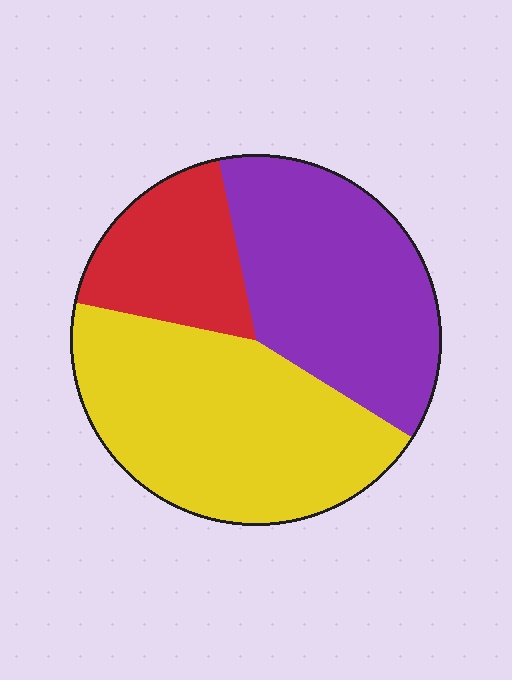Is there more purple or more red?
Purple.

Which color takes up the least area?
Red, at roughly 20%.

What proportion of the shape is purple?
Purple takes up about three eighths (3/8) of the shape.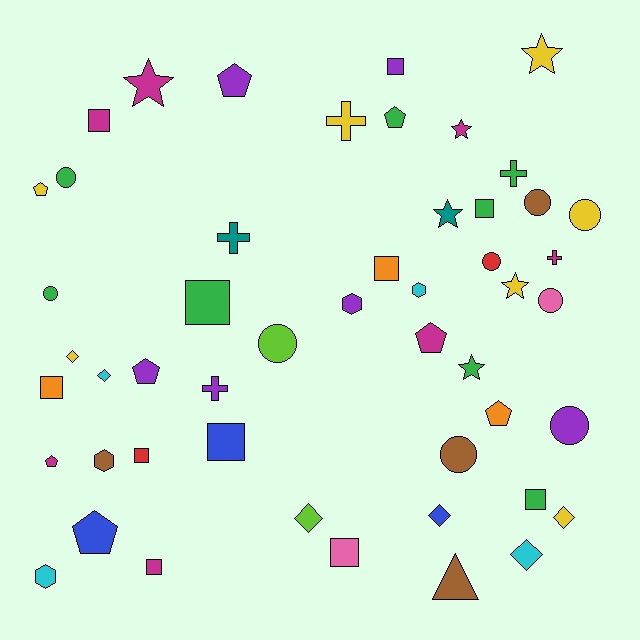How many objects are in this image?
There are 50 objects.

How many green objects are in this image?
There are 8 green objects.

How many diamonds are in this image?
There are 6 diamonds.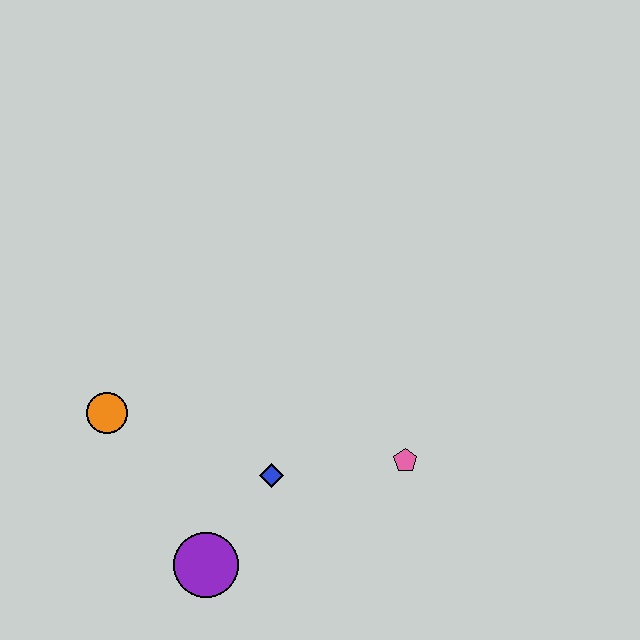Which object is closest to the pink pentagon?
The blue diamond is closest to the pink pentagon.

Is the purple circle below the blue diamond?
Yes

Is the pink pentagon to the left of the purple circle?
No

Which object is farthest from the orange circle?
The pink pentagon is farthest from the orange circle.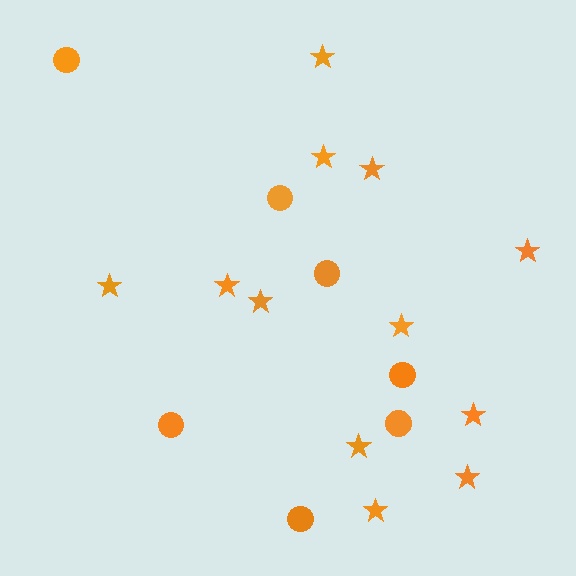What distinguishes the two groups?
There are 2 groups: one group of stars (12) and one group of circles (7).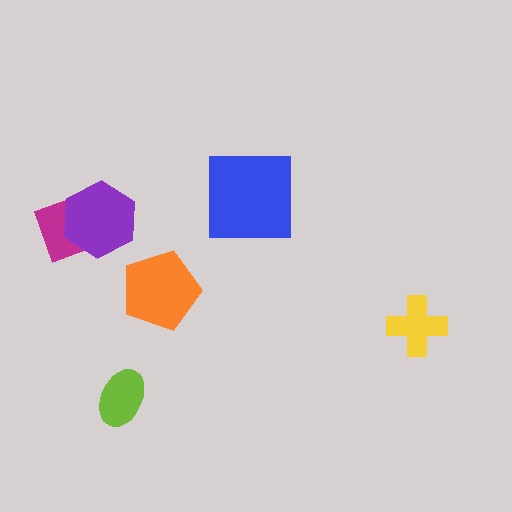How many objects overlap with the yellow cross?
0 objects overlap with the yellow cross.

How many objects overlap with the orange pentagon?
0 objects overlap with the orange pentagon.